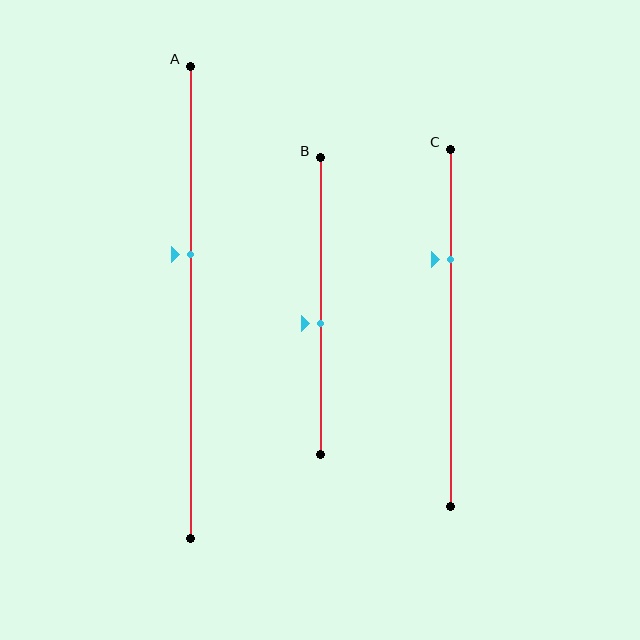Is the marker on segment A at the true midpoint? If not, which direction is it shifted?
No, the marker on segment A is shifted upward by about 10% of the segment length.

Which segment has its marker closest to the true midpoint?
Segment B has its marker closest to the true midpoint.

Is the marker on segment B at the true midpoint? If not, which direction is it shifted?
No, the marker on segment B is shifted downward by about 6% of the segment length.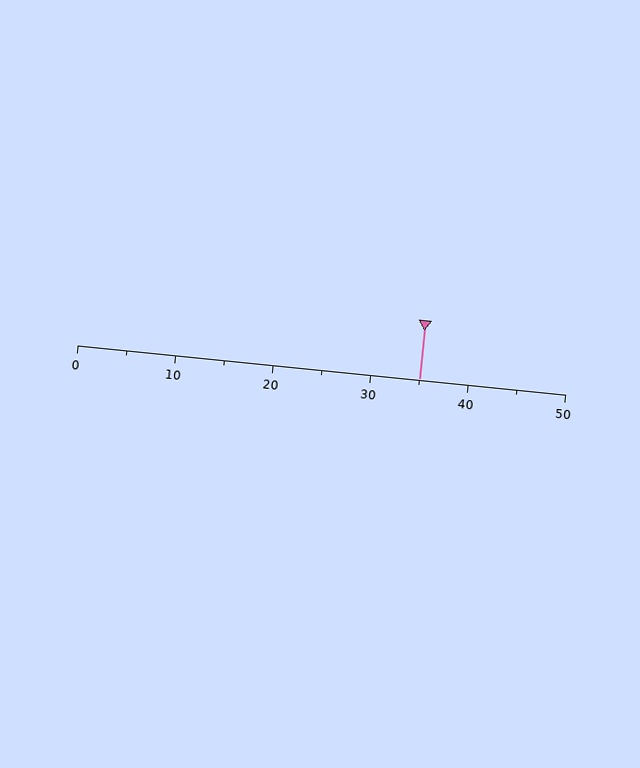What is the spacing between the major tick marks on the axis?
The major ticks are spaced 10 apart.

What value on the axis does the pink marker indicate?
The marker indicates approximately 35.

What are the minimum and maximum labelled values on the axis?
The axis runs from 0 to 50.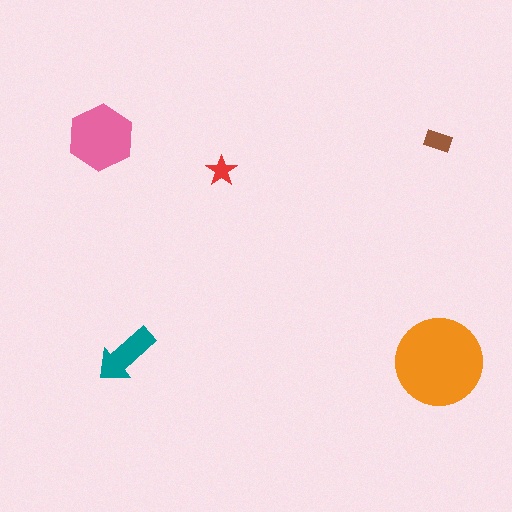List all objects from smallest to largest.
The red star, the brown rectangle, the teal arrow, the pink hexagon, the orange circle.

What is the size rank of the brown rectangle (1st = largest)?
4th.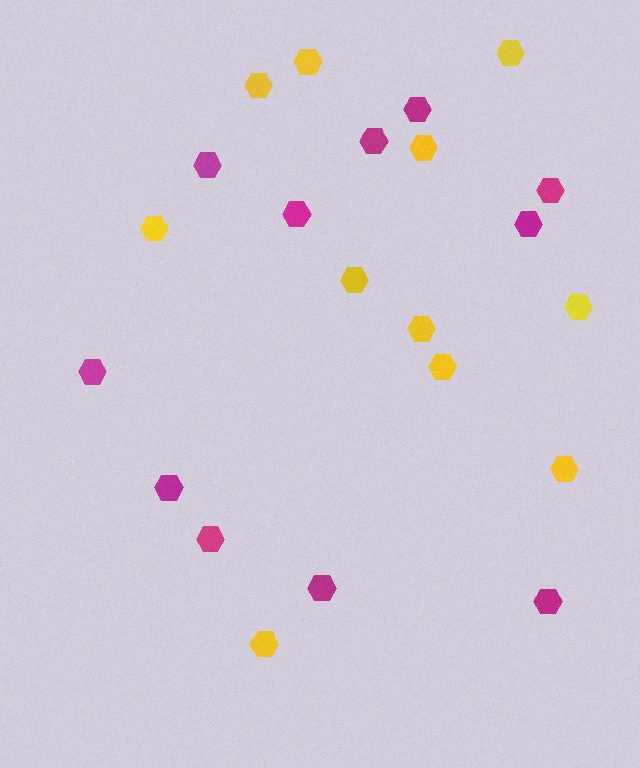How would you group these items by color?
There are 2 groups: one group of magenta hexagons (11) and one group of yellow hexagons (11).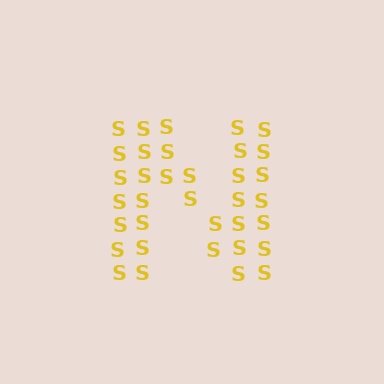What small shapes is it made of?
It is made of small letter S's.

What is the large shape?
The large shape is the letter N.